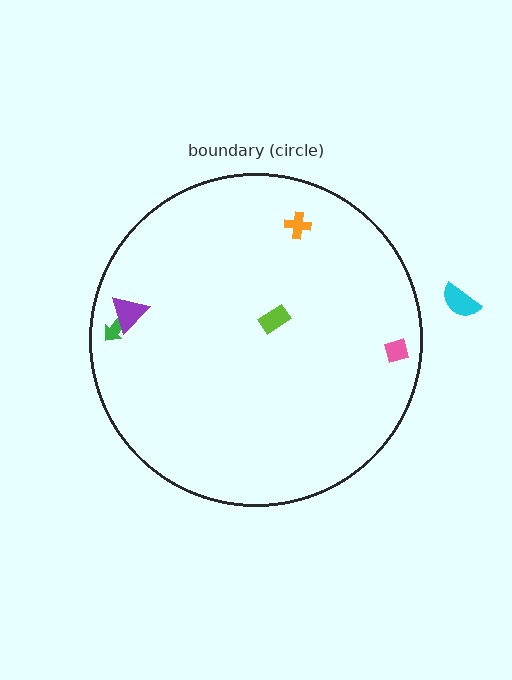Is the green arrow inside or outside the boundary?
Inside.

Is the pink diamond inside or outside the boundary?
Inside.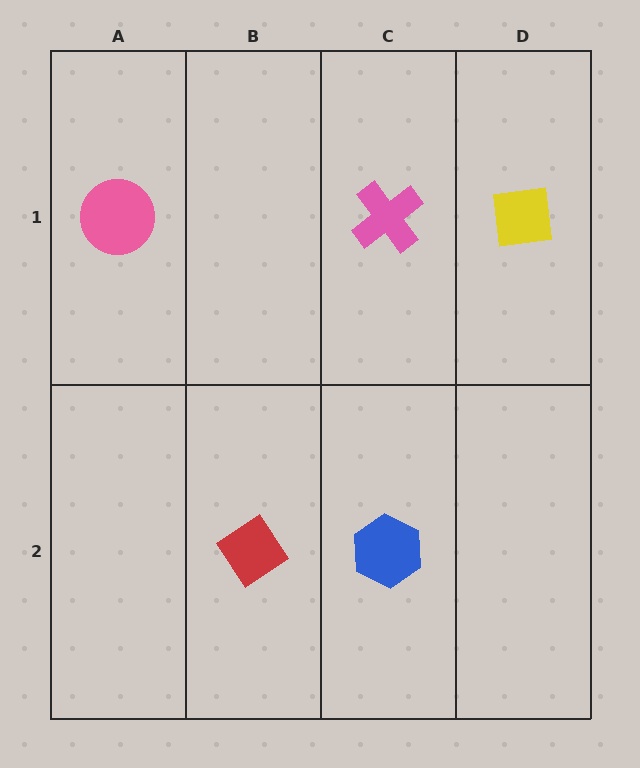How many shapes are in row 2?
2 shapes.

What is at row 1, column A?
A pink circle.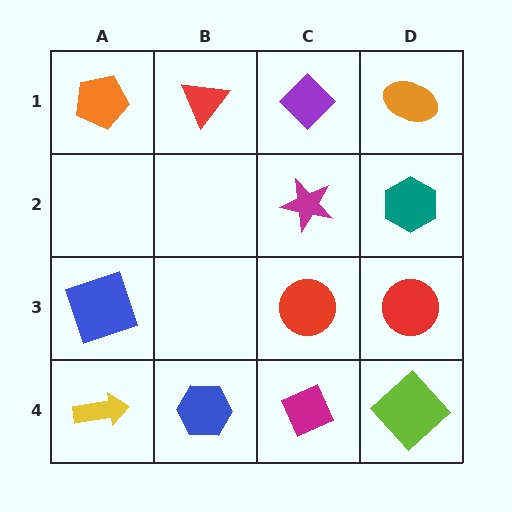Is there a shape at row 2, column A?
No, that cell is empty.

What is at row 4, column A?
A yellow arrow.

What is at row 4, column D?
A lime diamond.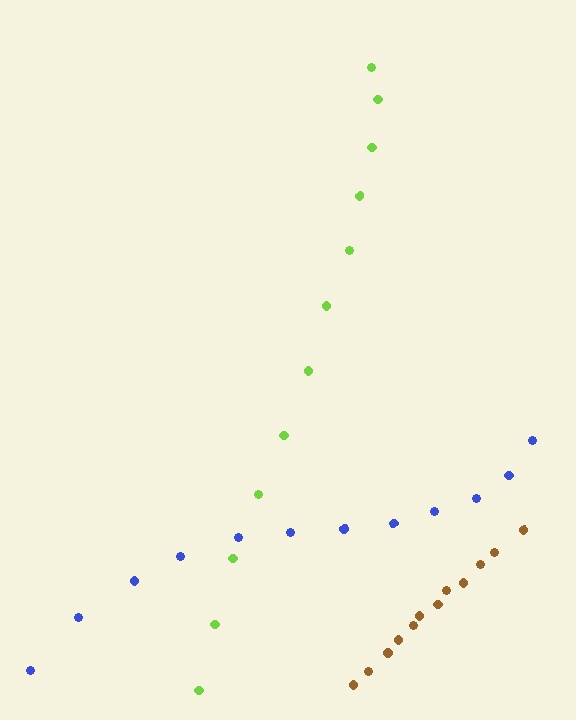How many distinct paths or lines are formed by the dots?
There are 3 distinct paths.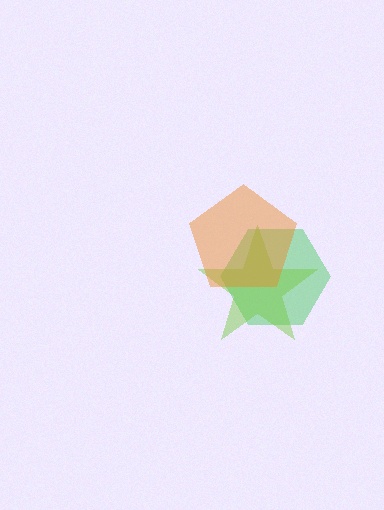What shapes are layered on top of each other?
The layered shapes are: a green hexagon, a lime star, an orange pentagon.